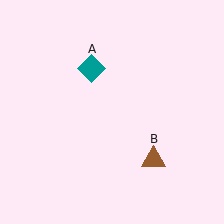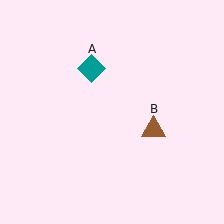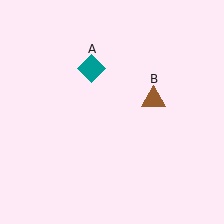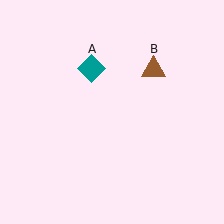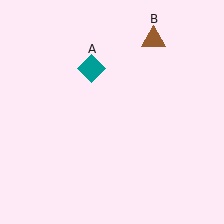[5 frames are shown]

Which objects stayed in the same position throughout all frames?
Teal diamond (object A) remained stationary.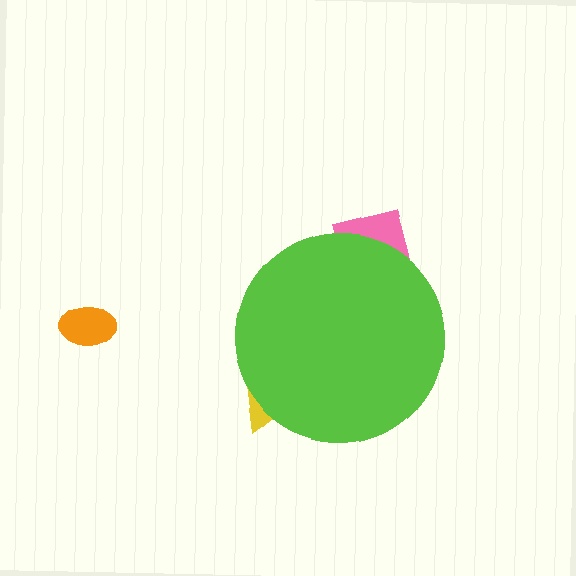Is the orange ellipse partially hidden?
No, the orange ellipse is fully visible.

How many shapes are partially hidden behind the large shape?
2 shapes are partially hidden.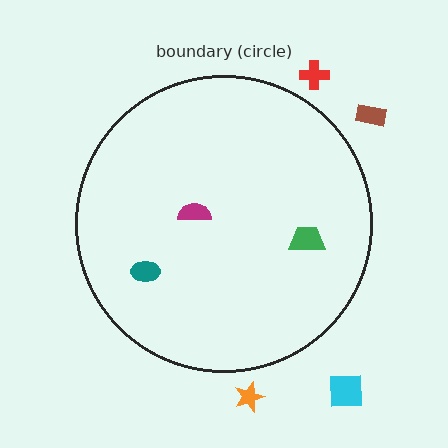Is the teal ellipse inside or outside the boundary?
Inside.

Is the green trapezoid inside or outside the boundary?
Inside.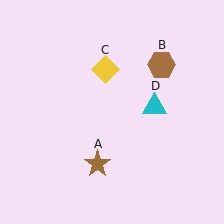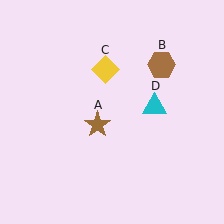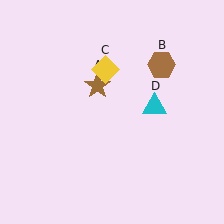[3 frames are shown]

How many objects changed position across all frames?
1 object changed position: brown star (object A).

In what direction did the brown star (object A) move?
The brown star (object A) moved up.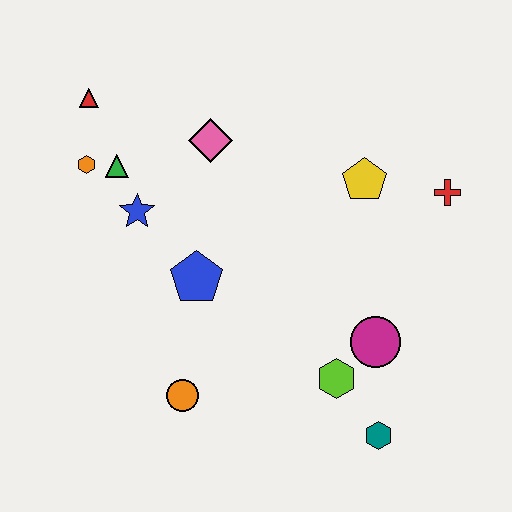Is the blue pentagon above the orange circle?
Yes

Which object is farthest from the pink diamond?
The teal hexagon is farthest from the pink diamond.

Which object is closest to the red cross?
The yellow pentagon is closest to the red cross.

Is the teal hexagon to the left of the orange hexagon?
No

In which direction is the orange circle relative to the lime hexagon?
The orange circle is to the left of the lime hexagon.